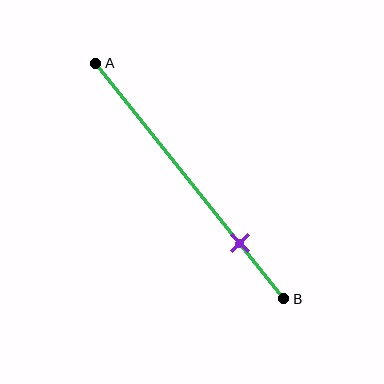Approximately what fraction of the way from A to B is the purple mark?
The purple mark is approximately 75% of the way from A to B.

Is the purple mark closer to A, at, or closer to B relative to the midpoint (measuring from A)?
The purple mark is closer to point B than the midpoint of segment AB.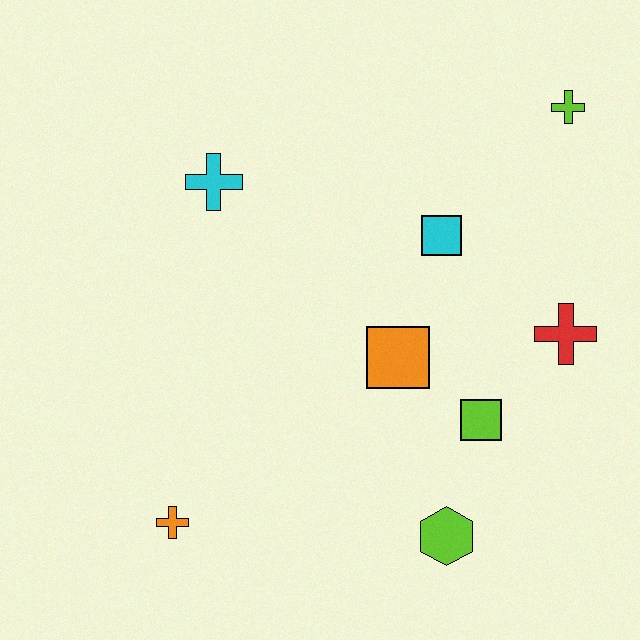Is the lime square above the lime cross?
No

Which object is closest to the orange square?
The lime square is closest to the orange square.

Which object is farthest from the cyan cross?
The lime hexagon is farthest from the cyan cross.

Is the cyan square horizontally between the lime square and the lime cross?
No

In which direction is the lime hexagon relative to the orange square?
The lime hexagon is below the orange square.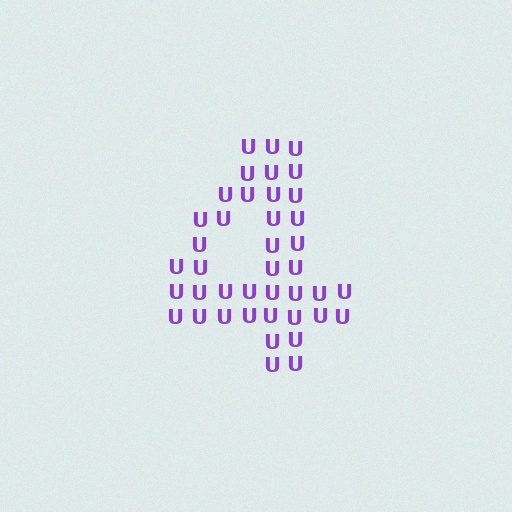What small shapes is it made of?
It is made of small letter U's.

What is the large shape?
The large shape is the digit 4.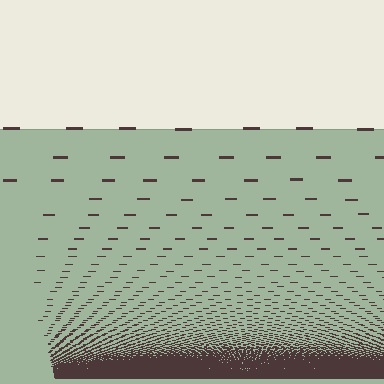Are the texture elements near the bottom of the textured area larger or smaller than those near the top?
Smaller. The gradient is inverted — elements near the bottom are smaller and denser.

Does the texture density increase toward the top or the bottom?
Density increases toward the bottom.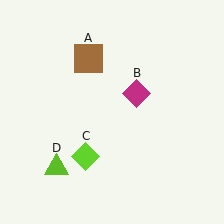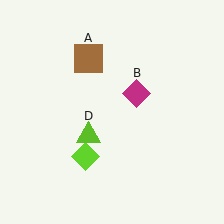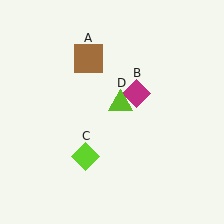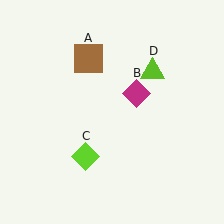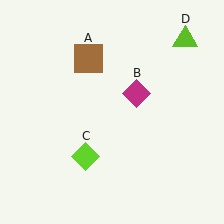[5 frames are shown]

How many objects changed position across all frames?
1 object changed position: lime triangle (object D).